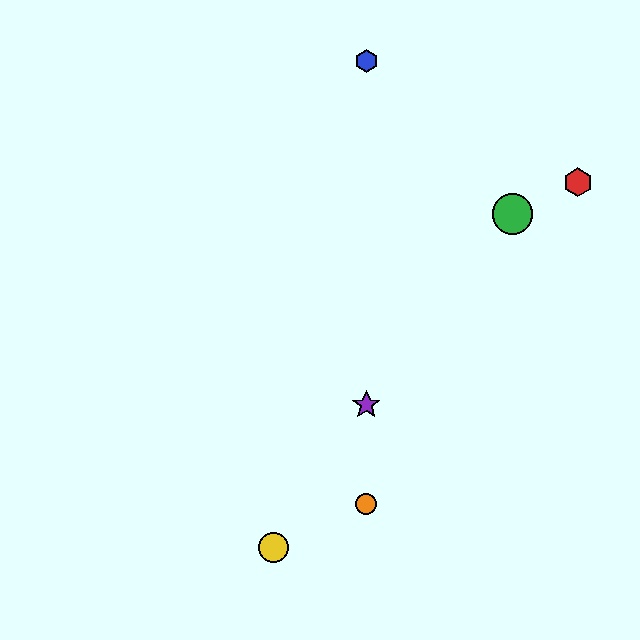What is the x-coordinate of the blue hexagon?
The blue hexagon is at x≈366.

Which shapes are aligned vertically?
The blue hexagon, the purple star, the orange circle are aligned vertically.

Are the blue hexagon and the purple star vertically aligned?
Yes, both are at x≈366.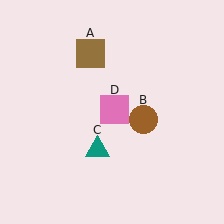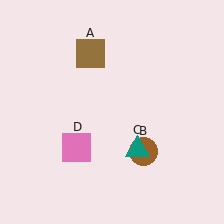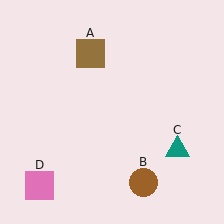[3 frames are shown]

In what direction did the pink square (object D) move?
The pink square (object D) moved down and to the left.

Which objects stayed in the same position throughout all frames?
Brown square (object A) remained stationary.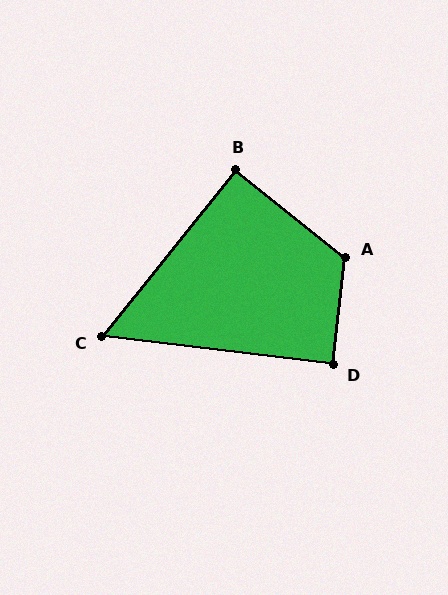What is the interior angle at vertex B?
Approximately 90 degrees (approximately right).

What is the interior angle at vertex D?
Approximately 90 degrees (approximately right).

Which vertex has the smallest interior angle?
C, at approximately 58 degrees.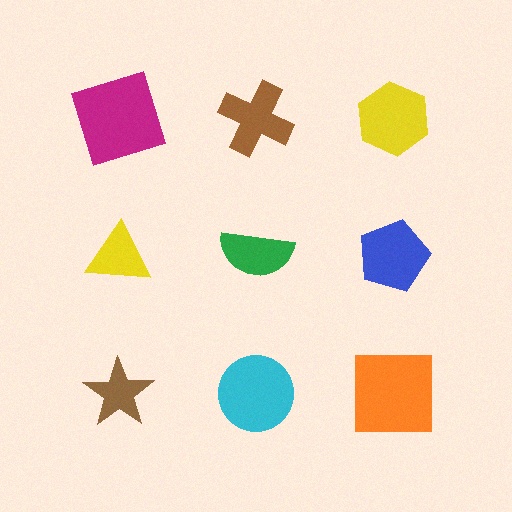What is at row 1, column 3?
A yellow hexagon.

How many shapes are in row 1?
3 shapes.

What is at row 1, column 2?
A brown cross.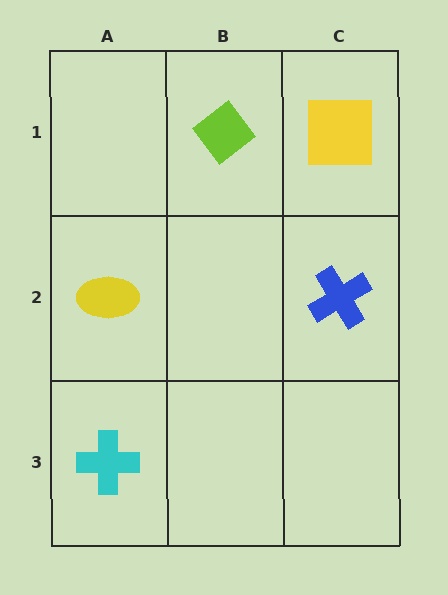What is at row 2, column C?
A blue cross.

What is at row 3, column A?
A cyan cross.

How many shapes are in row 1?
2 shapes.